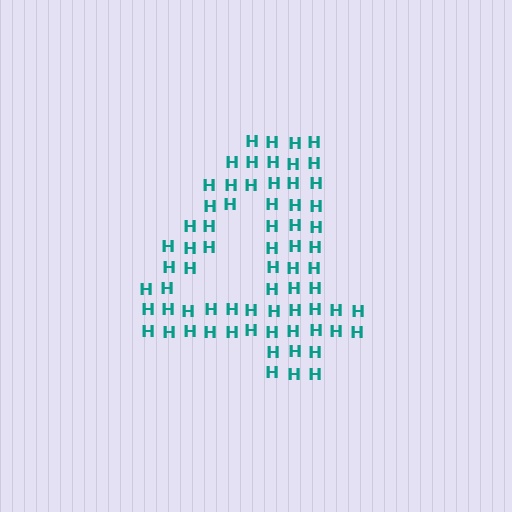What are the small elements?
The small elements are letter H's.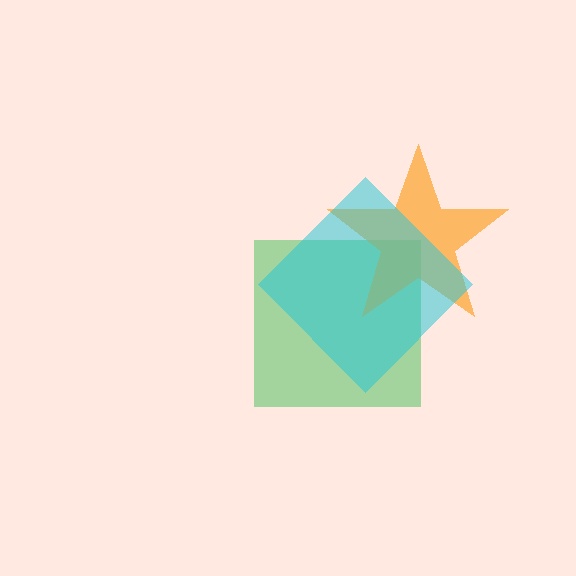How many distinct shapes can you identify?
There are 3 distinct shapes: a green square, an orange star, a cyan diamond.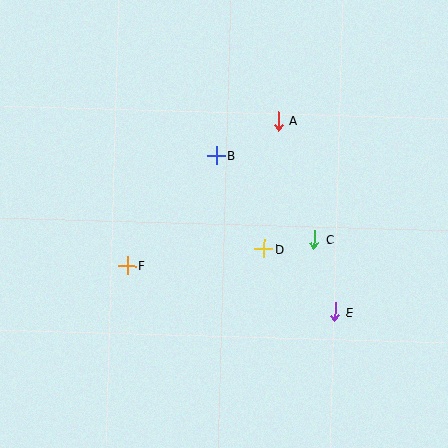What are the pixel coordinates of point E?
Point E is at (335, 312).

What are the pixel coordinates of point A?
Point A is at (278, 121).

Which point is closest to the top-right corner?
Point A is closest to the top-right corner.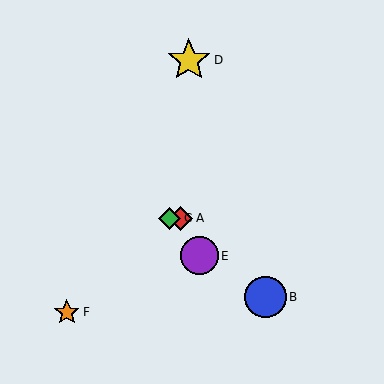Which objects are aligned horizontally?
Objects A, C are aligned horizontally.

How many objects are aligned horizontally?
2 objects (A, C) are aligned horizontally.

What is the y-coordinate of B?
Object B is at y≈297.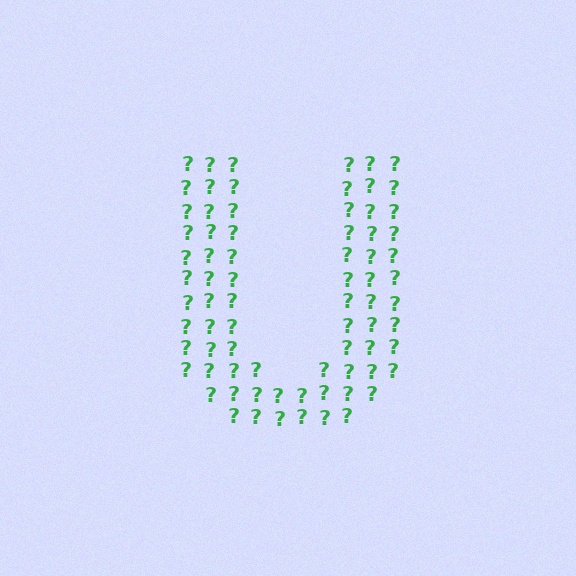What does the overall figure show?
The overall figure shows the letter U.